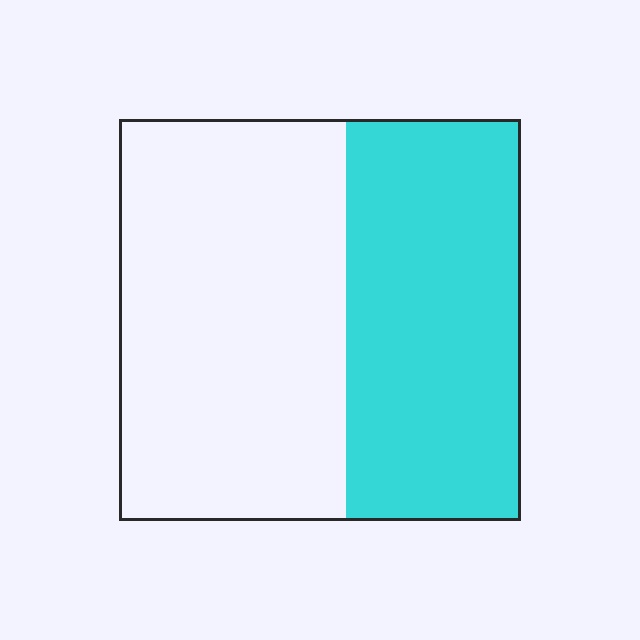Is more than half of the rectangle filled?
No.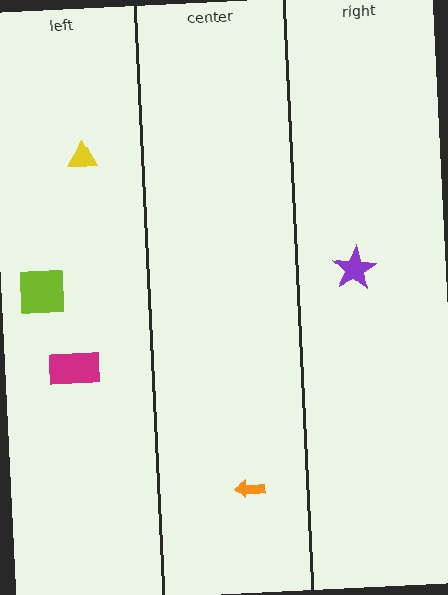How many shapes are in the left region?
3.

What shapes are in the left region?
The lime square, the yellow triangle, the magenta rectangle.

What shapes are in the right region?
The purple star.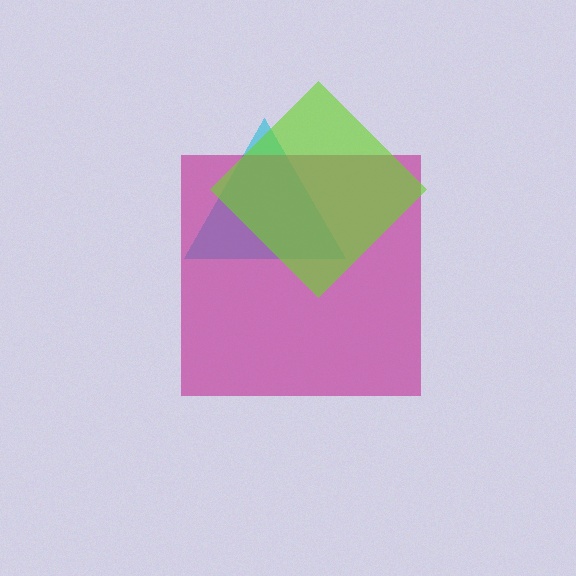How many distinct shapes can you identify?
There are 3 distinct shapes: a cyan triangle, a magenta square, a lime diamond.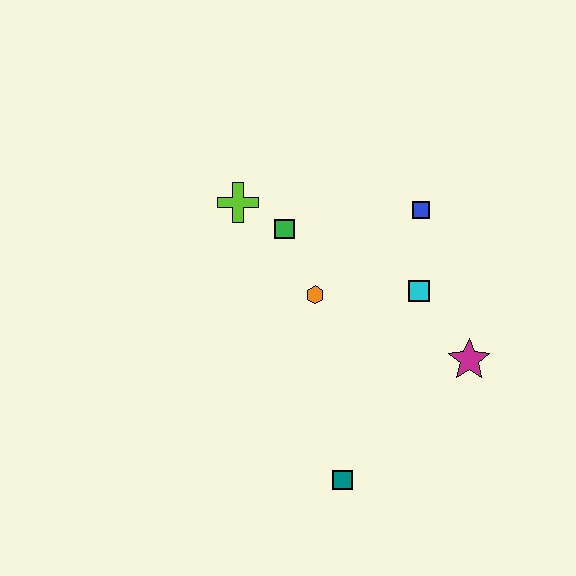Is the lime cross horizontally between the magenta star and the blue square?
No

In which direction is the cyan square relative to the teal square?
The cyan square is above the teal square.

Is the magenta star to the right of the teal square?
Yes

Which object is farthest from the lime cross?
The teal square is farthest from the lime cross.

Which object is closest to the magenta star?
The cyan square is closest to the magenta star.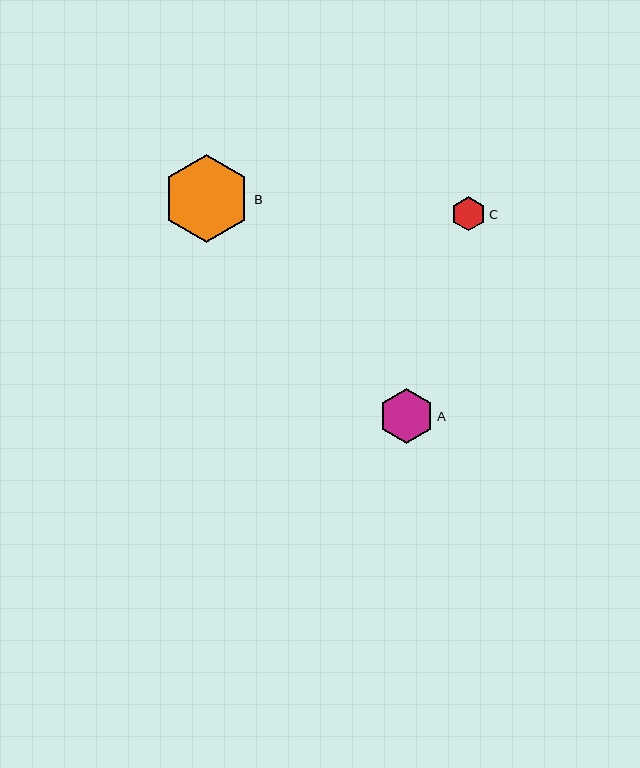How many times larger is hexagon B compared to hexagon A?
Hexagon B is approximately 1.6 times the size of hexagon A.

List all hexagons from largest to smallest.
From largest to smallest: B, A, C.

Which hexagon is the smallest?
Hexagon C is the smallest with a size of approximately 34 pixels.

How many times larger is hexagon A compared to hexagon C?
Hexagon A is approximately 1.6 times the size of hexagon C.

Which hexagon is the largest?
Hexagon B is the largest with a size of approximately 88 pixels.